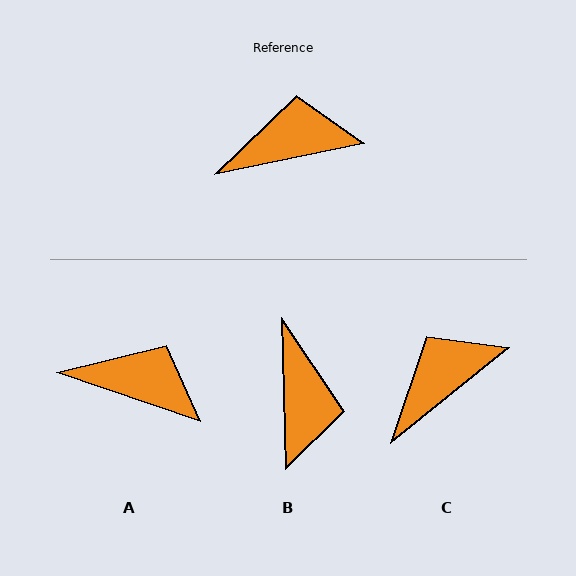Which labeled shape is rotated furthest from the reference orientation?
B, about 100 degrees away.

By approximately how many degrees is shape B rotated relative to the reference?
Approximately 100 degrees clockwise.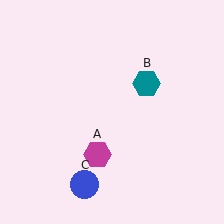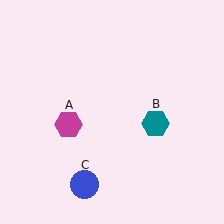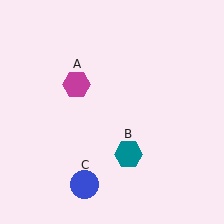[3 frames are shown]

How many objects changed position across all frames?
2 objects changed position: magenta hexagon (object A), teal hexagon (object B).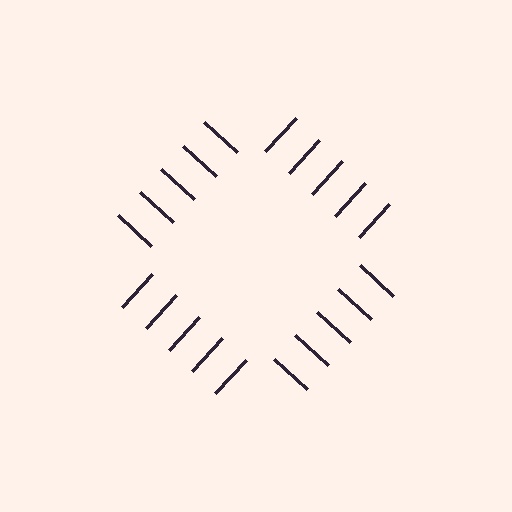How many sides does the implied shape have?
4 sides — the line-ends trace a square.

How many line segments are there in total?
20 — 5 along each of the 4 edges.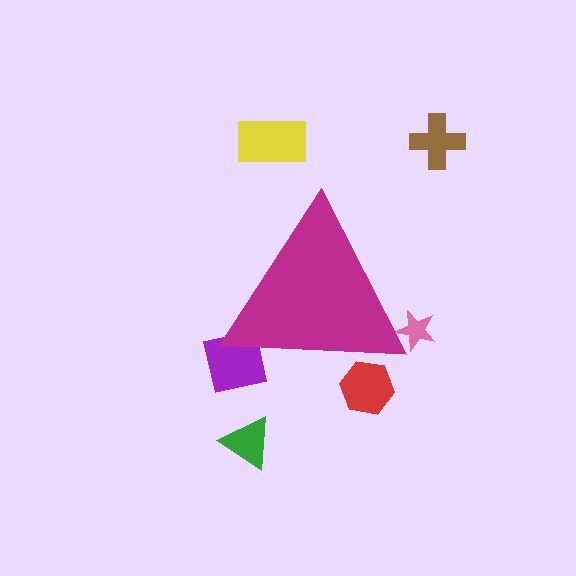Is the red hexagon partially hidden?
Yes, the red hexagon is partially hidden behind the magenta triangle.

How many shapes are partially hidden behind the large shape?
3 shapes are partially hidden.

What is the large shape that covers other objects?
A magenta triangle.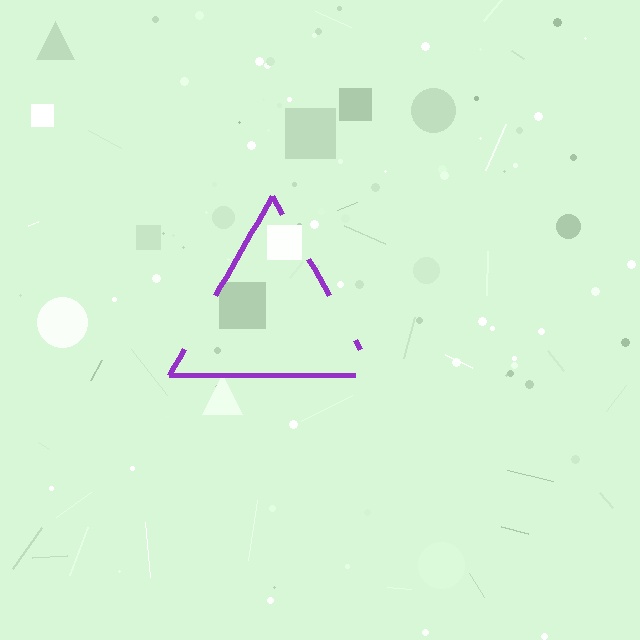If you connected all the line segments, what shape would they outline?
They would outline a triangle.